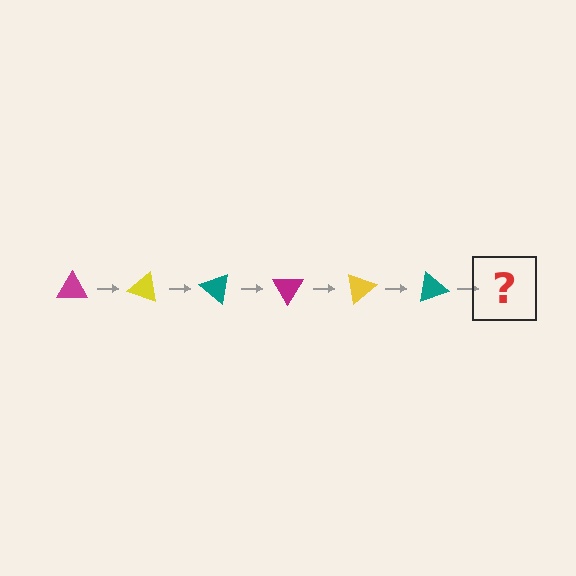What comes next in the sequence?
The next element should be a magenta triangle, rotated 120 degrees from the start.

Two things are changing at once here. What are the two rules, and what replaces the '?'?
The two rules are that it rotates 20 degrees each step and the color cycles through magenta, yellow, and teal. The '?' should be a magenta triangle, rotated 120 degrees from the start.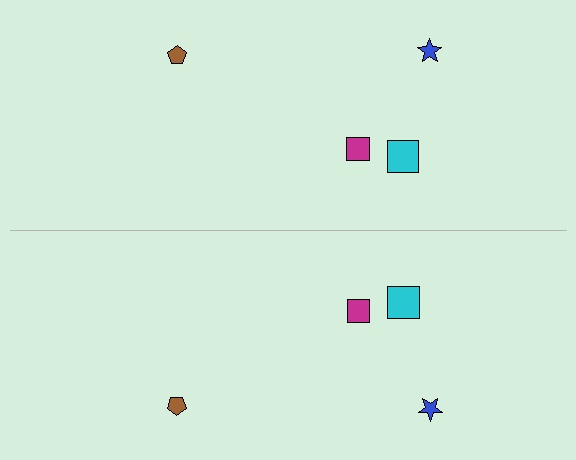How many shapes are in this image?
There are 8 shapes in this image.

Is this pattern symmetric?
Yes, this pattern has bilateral (reflection) symmetry.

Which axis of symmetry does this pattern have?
The pattern has a horizontal axis of symmetry running through the center of the image.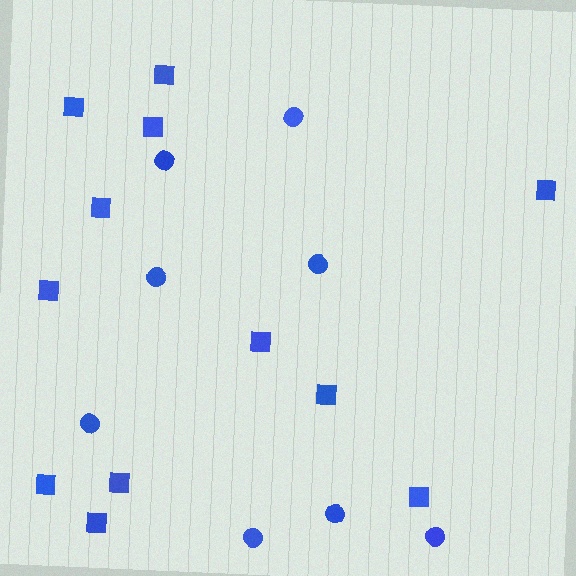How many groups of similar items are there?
There are 2 groups: one group of squares (12) and one group of circles (8).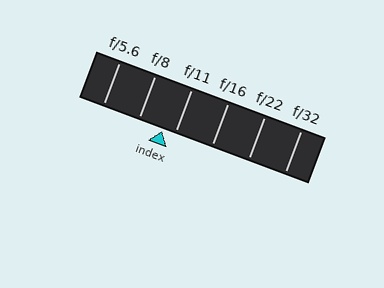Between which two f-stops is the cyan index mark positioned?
The index mark is between f/8 and f/11.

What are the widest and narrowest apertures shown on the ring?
The widest aperture shown is f/5.6 and the narrowest is f/32.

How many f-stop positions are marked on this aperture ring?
There are 6 f-stop positions marked.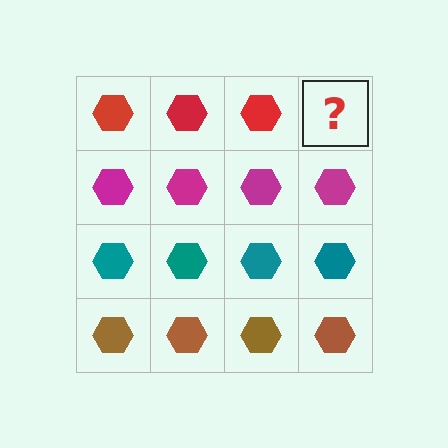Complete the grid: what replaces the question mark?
The question mark should be replaced with a red hexagon.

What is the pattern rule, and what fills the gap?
The rule is that each row has a consistent color. The gap should be filled with a red hexagon.